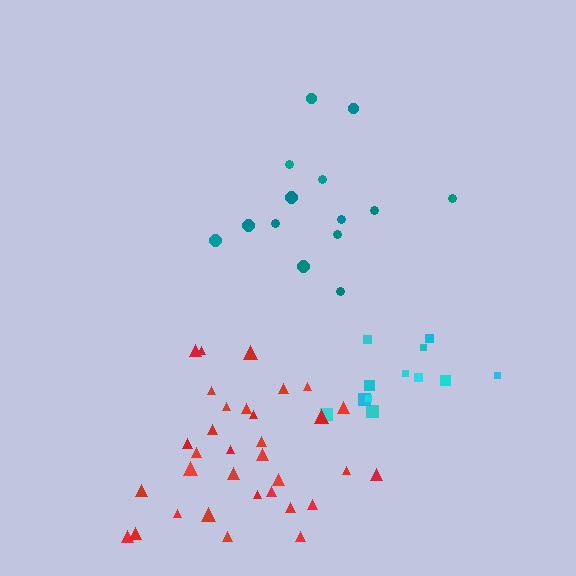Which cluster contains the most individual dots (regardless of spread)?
Red (33).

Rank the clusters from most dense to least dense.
red, cyan, teal.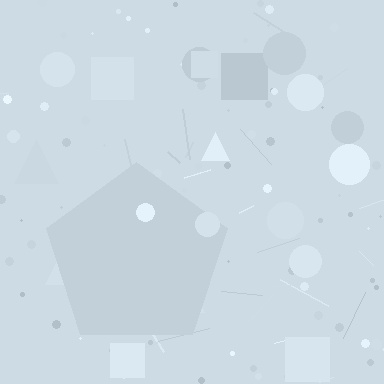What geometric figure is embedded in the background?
A pentagon is embedded in the background.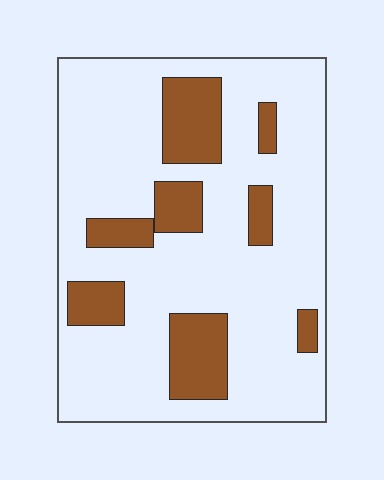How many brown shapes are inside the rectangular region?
8.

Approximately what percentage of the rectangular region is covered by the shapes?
Approximately 20%.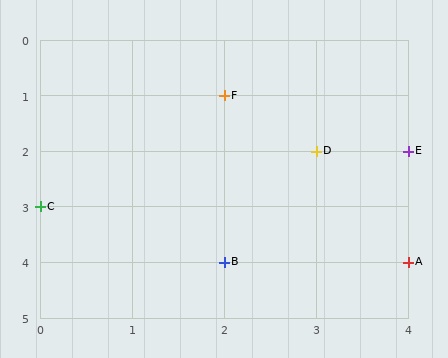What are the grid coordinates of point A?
Point A is at grid coordinates (4, 4).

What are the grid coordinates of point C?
Point C is at grid coordinates (0, 3).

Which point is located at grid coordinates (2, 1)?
Point F is at (2, 1).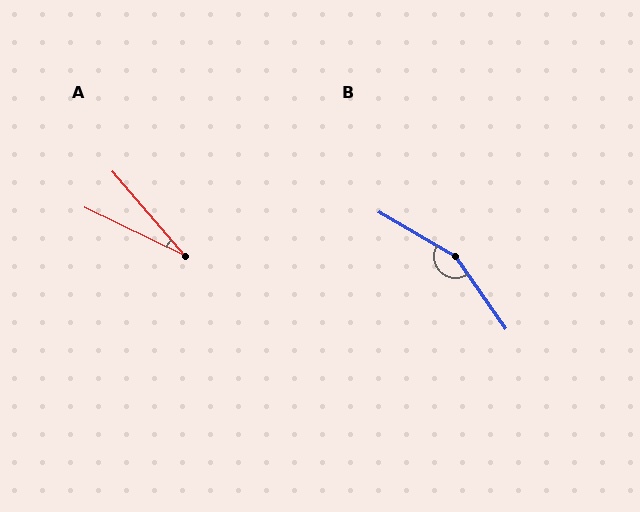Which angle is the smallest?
A, at approximately 24 degrees.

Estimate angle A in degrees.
Approximately 24 degrees.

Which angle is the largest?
B, at approximately 155 degrees.